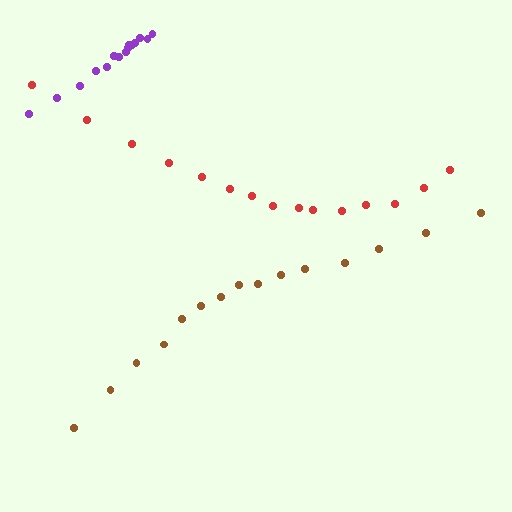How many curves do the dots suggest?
There are 3 distinct paths.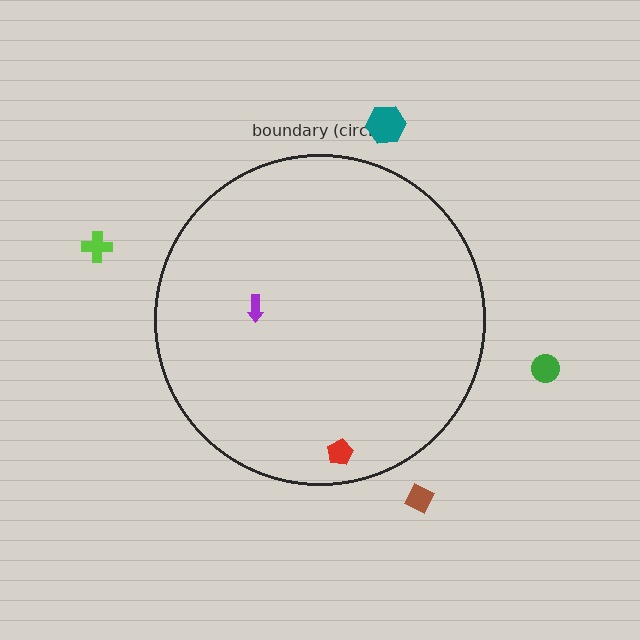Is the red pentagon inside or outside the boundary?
Inside.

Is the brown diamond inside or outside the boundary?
Outside.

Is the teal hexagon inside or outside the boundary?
Outside.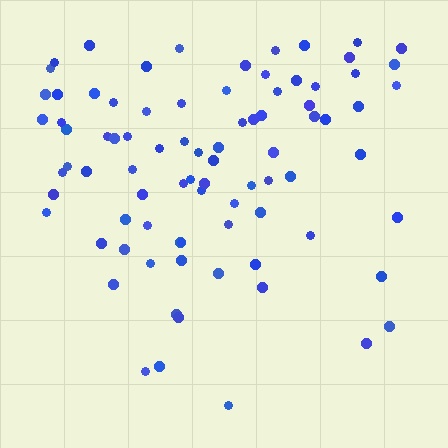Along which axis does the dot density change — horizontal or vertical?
Vertical.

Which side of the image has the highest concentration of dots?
The top.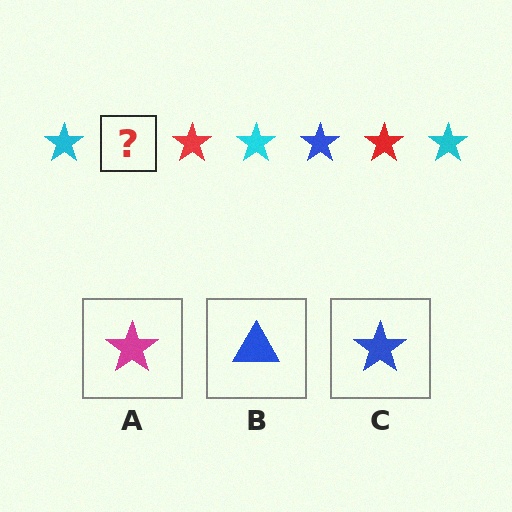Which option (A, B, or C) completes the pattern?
C.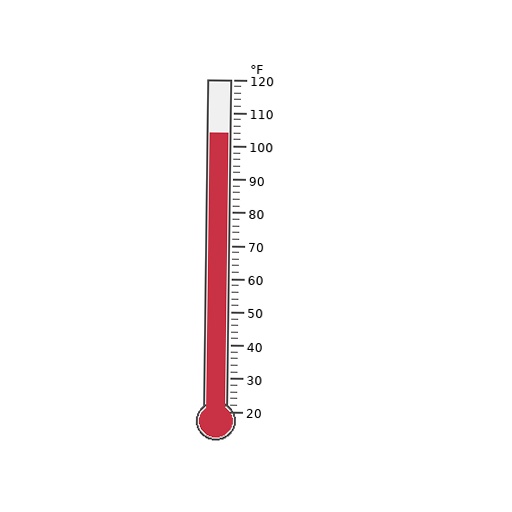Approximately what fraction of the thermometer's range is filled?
The thermometer is filled to approximately 85% of its range.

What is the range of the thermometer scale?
The thermometer scale ranges from 20°F to 120°F.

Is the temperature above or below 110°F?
The temperature is below 110°F.